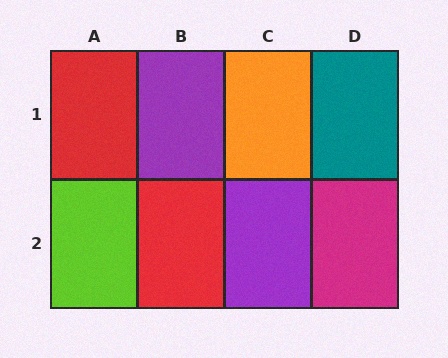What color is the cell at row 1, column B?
Purple.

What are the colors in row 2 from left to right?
Lime, red, purple, magenta.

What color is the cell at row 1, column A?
Red.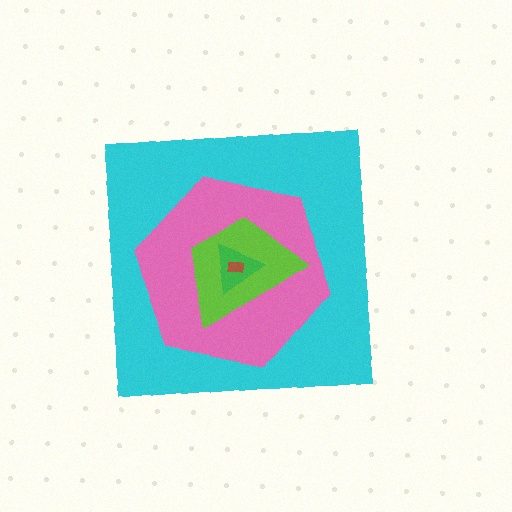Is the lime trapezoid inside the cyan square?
Yes.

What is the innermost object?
The brown rectangle.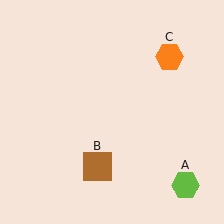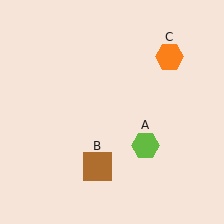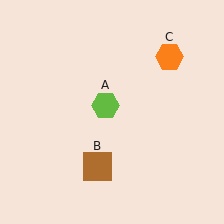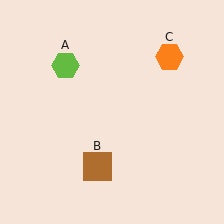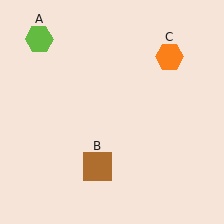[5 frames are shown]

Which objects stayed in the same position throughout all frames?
Brown square (object B) and orange hexagon (object C) remained stationary.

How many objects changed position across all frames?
1 object changed position: lime hexagon (object A).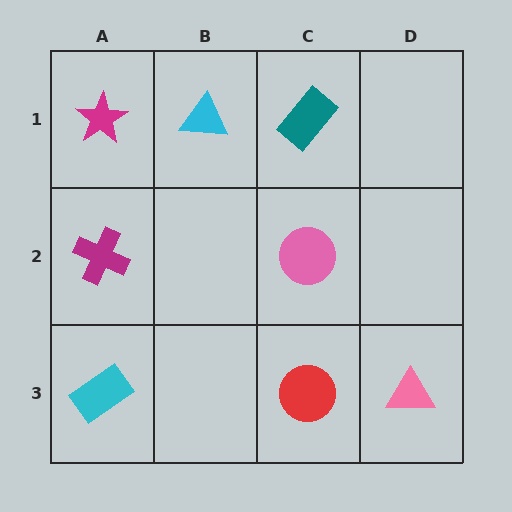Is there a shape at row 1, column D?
No, that cell is empty.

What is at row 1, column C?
A teal rectangle.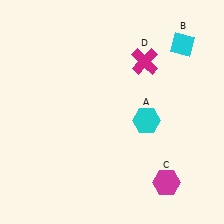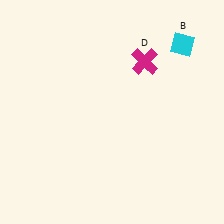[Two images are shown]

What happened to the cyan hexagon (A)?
The cyan hexagon (A) was removed in Image 2. It was in the bottom-right area of Image 1.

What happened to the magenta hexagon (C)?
The magenta hexagon (C) was removed in Image 2. It was in the bottom-right area of Image 1.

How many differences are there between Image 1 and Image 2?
There are 2 differences between the two images.